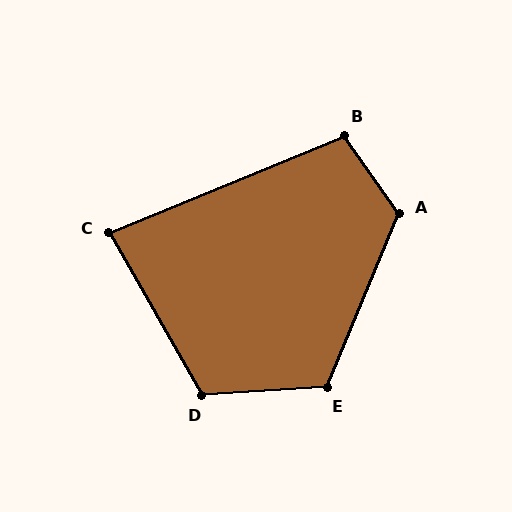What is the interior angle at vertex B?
Approximately 103 degrees (obtuse).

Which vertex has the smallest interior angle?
C, at approximately 83 degrees.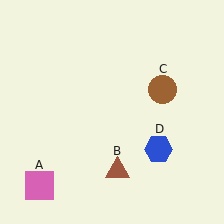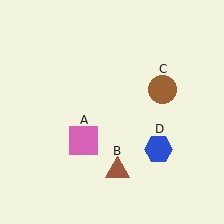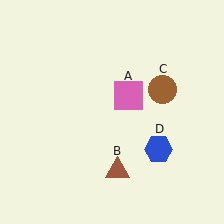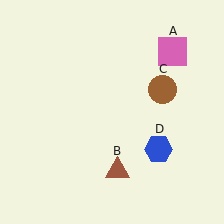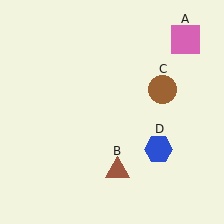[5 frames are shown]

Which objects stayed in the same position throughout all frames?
Brown triangle (object B) and brown circle (object C) and blue hexagon (object D) remained stationary.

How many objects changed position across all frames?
1 object changed position: pink square (object A).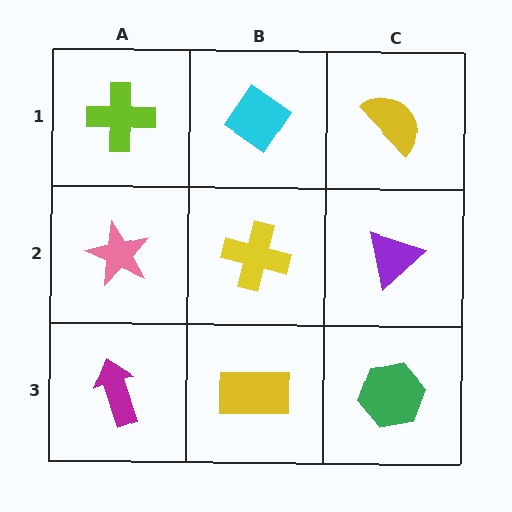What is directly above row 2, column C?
A yellow semicircle.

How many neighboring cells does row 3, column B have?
3.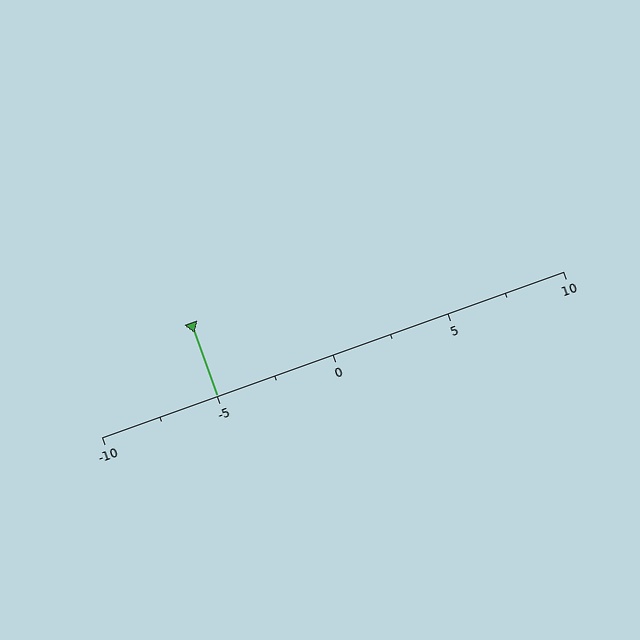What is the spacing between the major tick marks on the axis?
The major ticks are spaced 5 apart.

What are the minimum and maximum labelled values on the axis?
The axis runs from -10 to 10.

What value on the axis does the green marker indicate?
The marker indicates approximately -5.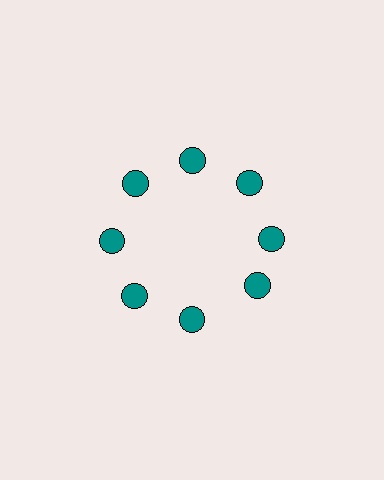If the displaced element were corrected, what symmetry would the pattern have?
It would have 8-fold rotational symmetry — the pattern would map onto itself every 45 degrees.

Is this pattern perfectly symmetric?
No. The 8 teal circles are arranged in a ring, but one element near the 4 o'clock position is rotated out of alignment along the ring, breaking the 8-fold rotational symmetry.